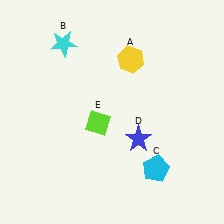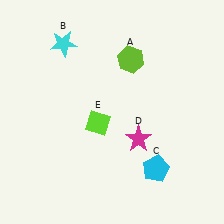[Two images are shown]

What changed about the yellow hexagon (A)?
In Image 1, A is yellow. In Image 2, it changed to lime.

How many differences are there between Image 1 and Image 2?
There are 2 differences between the two images.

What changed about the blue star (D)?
In Image 1, D is blue. In Image 2, it changed to magenta.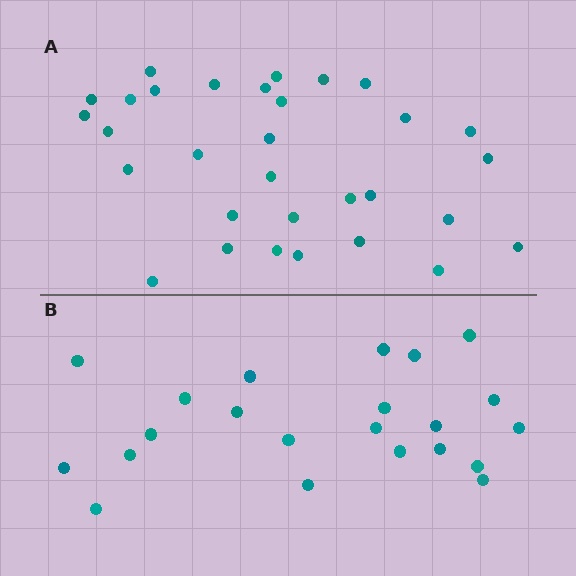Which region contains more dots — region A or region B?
Region A (the top region) has more dots.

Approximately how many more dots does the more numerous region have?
Region A has roughly 8 or so more dots than region B.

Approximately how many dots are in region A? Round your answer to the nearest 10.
About 30 dots. (The exact count is 31, which rounds to 30.)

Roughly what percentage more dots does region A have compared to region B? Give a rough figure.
About 40% more.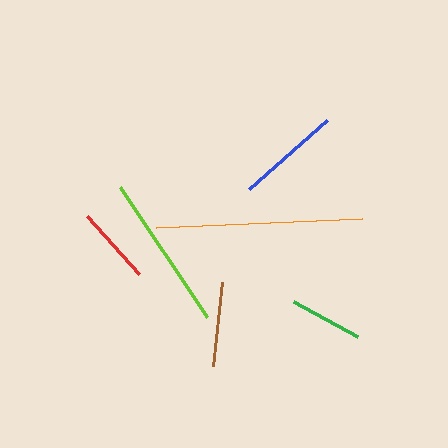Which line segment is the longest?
The orange line is the longest at approximately 206 pixels.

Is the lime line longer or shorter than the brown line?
The lime line is longer than the brown line.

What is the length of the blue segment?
The blue segment is approximately 104 pixels long.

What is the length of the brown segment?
The brown segment is approximately 84 pixels long.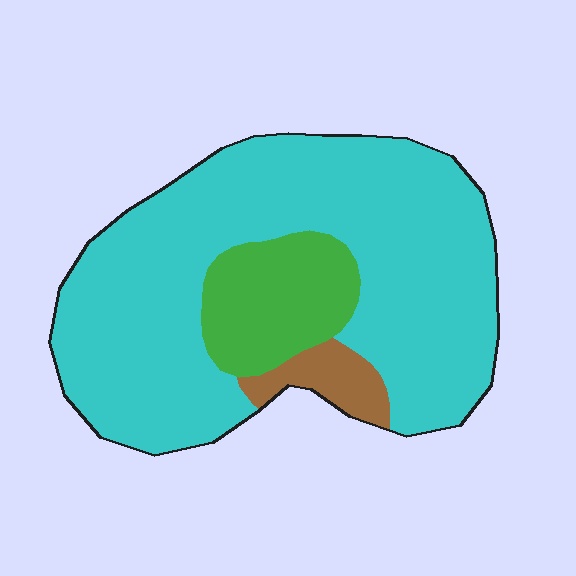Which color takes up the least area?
Brown, at roughly 5%.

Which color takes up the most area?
Cyan, at roughly 80%.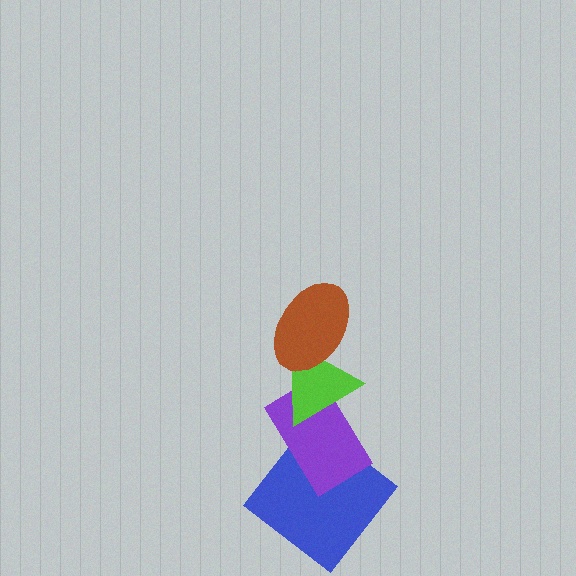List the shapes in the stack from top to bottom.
From top to bottom: the brown ellipse, the lime triangle, the purple rectangle, the blue diamond.